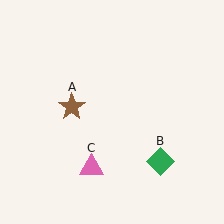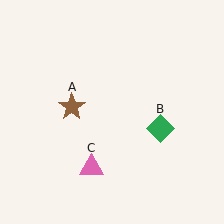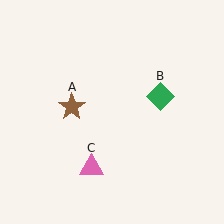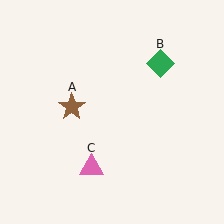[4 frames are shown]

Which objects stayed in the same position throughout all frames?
Brown star (object A) and pink triangle (object C) remained stationary.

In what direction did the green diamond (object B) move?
The green diamond (object B) moved up.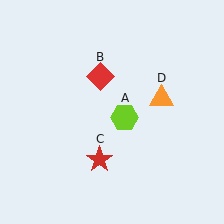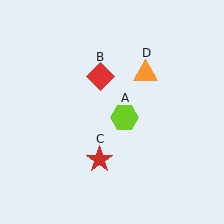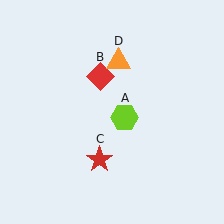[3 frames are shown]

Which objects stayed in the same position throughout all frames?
Lime hexagon (object A) and red diamond (object B) and red star (object C) remained stationary.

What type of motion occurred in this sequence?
The orange triangle (object D) rotated counterclockwise around the center of the scene.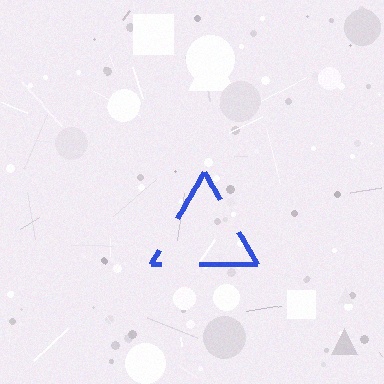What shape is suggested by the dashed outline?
The dashed outline suggests a triangle.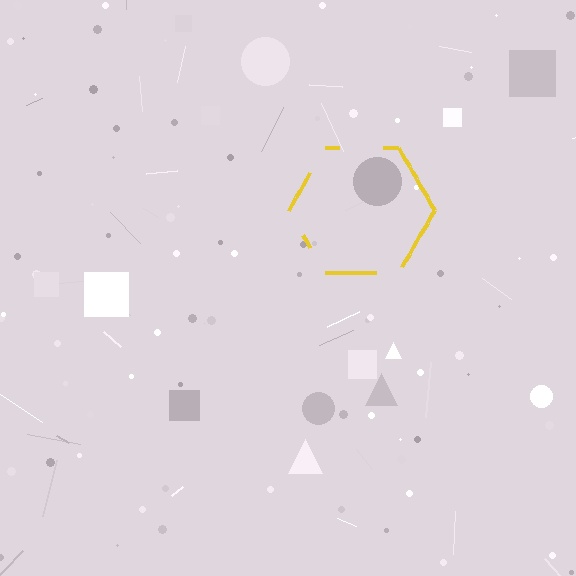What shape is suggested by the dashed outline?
The dashed outline suggests a hexagon.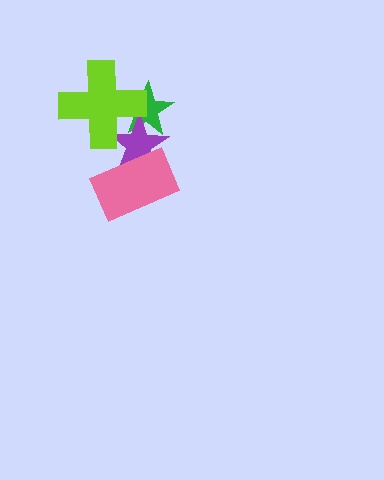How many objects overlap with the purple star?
3 objects overlap with the purple star.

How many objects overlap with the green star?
2 objects overlap with the green star.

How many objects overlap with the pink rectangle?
1 object overlaps with the pink rectangle.